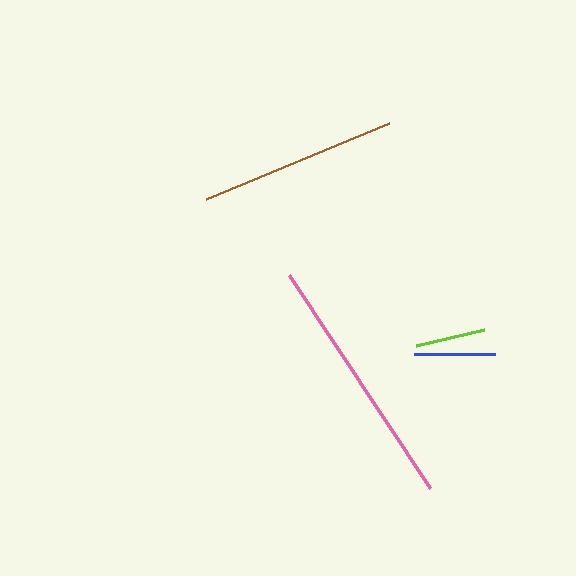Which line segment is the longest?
The pink line is the longest at approximately 256 pixels.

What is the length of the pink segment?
The pink segment is approximately 256 pixels long.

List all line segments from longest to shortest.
From longest to shortest: pink, brown, blue, lime.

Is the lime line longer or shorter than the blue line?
The blue line is longer than the lime line.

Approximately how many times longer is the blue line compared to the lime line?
The blue line is approximately 1.2 times the length of the lime line.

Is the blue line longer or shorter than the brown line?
The brown line is longer than the blue line.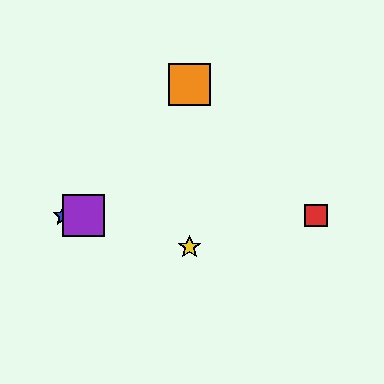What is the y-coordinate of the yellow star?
The yellow star is at y≈247.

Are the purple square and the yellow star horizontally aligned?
No, the purple square is at y≈216 and the yellow star is at y≈247.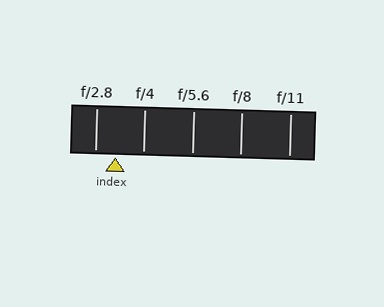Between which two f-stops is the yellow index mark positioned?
The index mark is between f/2.8 and f/4.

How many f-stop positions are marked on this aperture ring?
There are 5 f-stop positions marked.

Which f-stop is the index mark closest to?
The index mark is closest to f/2.8.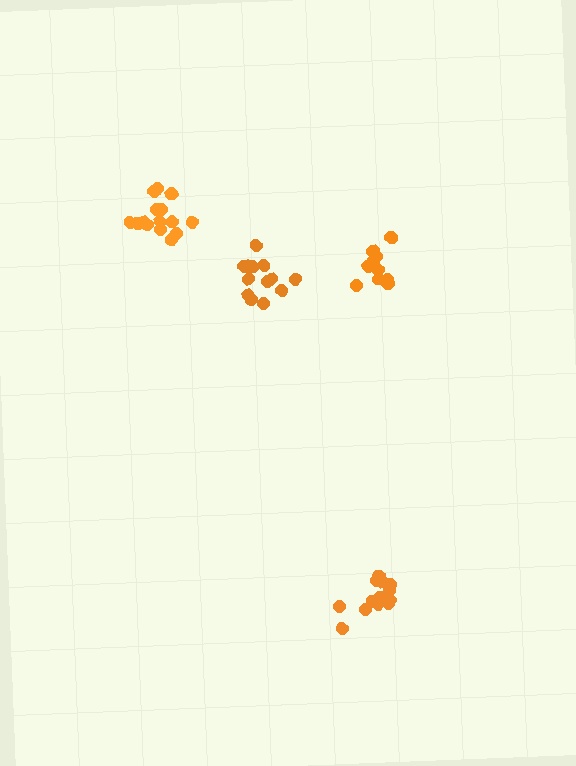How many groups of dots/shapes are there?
There are 4 groups.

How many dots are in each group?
Group 1: 15 dots, Group 2: 13 dots, Group 3: 13 dots, Group 4: 10 dots (51 total).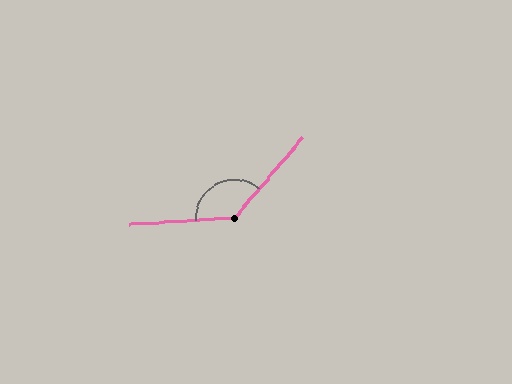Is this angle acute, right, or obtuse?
It is obtuse.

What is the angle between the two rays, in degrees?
Approximately 134 degrees.